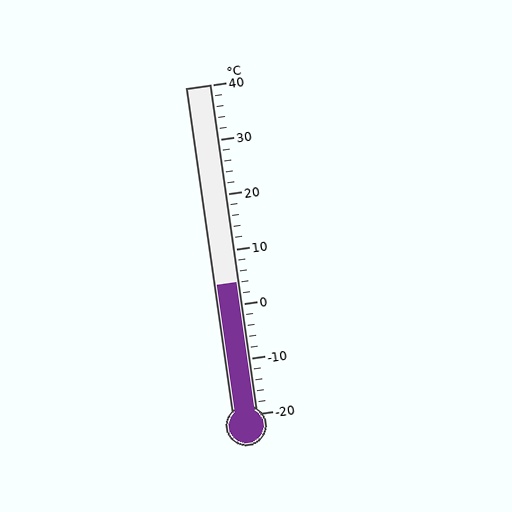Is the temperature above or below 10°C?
The temperature is below 10°C.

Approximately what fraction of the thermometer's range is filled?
The thermometer is filled to approximately 40% of its range.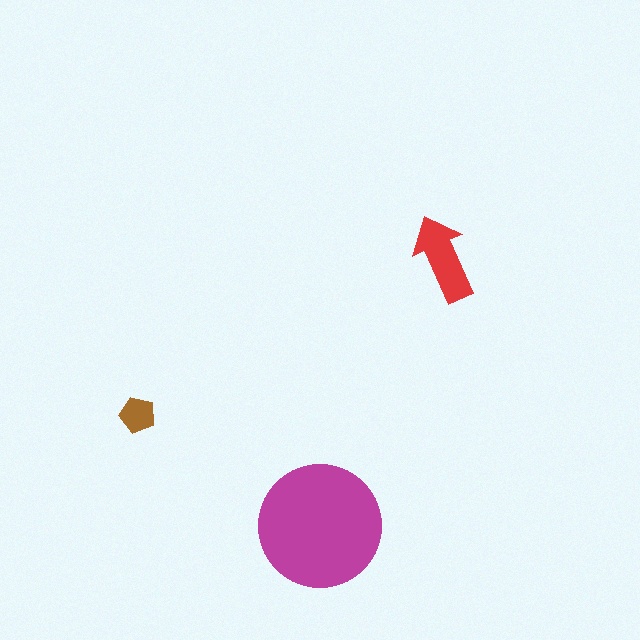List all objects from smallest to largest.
The brown pentagon, the red arrow, the magenta circle.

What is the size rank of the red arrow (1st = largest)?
2nd.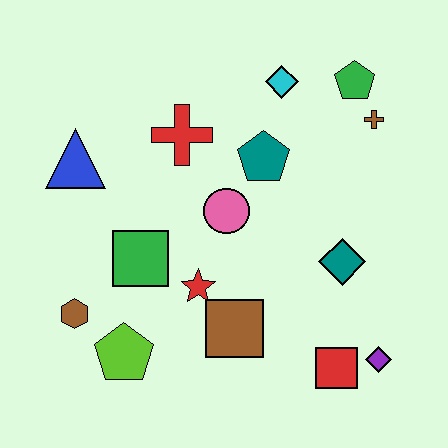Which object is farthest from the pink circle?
The purple diamond is farthest from the pink circle.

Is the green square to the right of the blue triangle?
Yes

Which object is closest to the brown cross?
The green pentagon is closest to the brown cross.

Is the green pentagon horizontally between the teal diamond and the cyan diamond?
No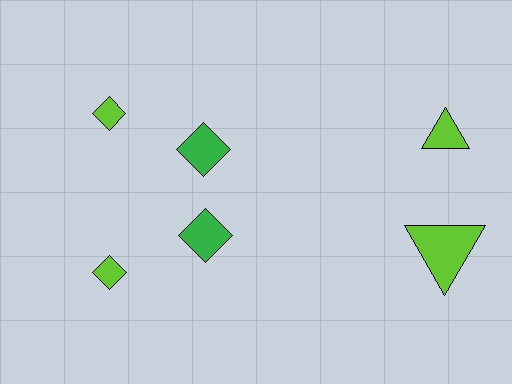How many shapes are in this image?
There are 6 shapes in this image.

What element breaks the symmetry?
The lime triangle on the bottom side has a different size than its mirror counterpart.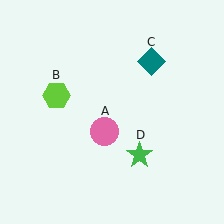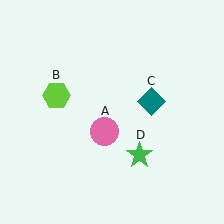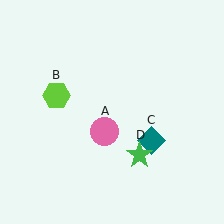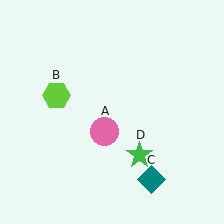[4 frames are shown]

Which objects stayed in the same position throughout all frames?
Pink circle (object A) and lime hexagon (object B) and green star (object D) remained stationary.